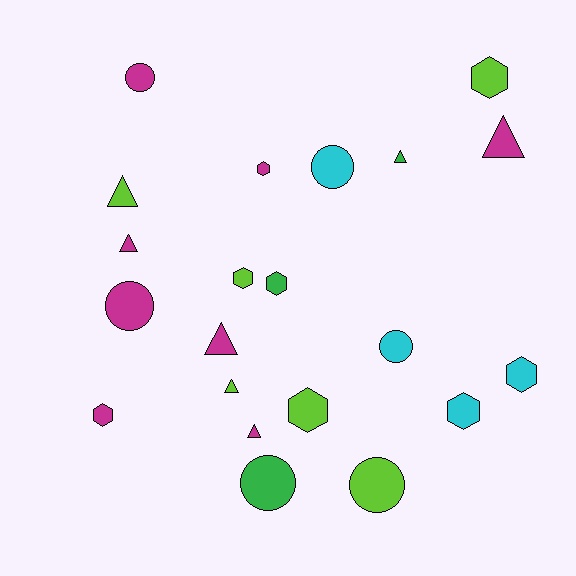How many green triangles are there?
There is 1 green triangle.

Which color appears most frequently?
Magenta, with 8 objects.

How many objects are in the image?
There are 21 objects.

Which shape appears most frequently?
Hexagon, with 8 objects.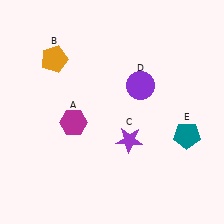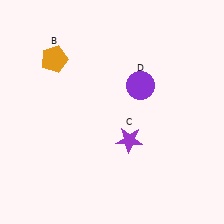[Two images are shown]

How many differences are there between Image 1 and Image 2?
There are 2 differences between the two images.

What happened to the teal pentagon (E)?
The teal pentagon (E) was removed in Image 2. It was in the bottom-right area of Image 1.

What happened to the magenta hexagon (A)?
The magenta hexagon (A) was removed in Image 2. It was in the bottom-left area of Image 1.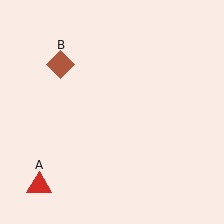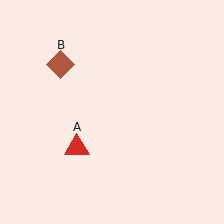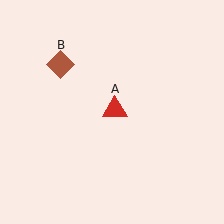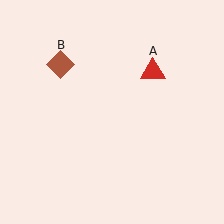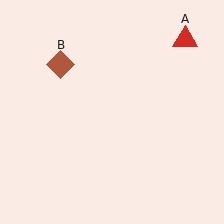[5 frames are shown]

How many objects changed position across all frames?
1 object changed position: red triangle (object A).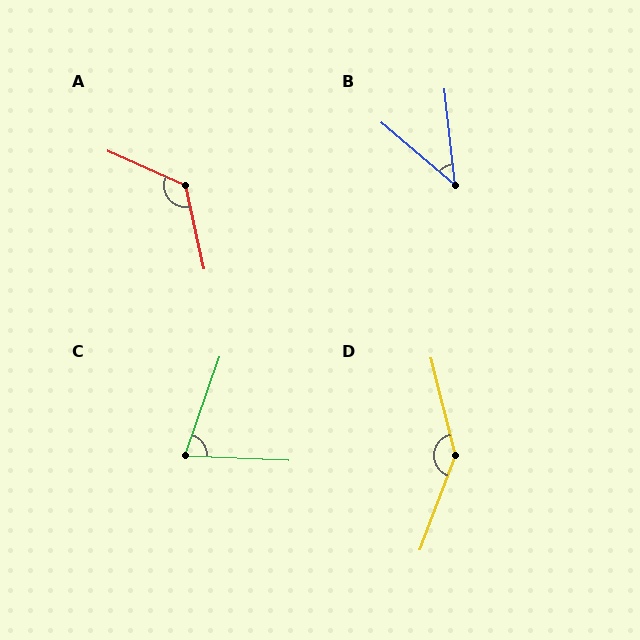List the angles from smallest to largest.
B (43°), C (73°), A (126°), D (145°).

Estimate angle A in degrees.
Approximately 126 degrees.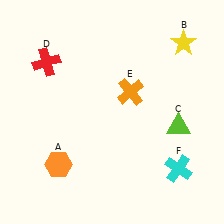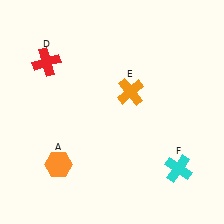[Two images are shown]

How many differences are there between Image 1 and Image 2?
There are 2 differences between the two images.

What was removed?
The lime triangle (C), the yellow star (B) were removed in Image 2.